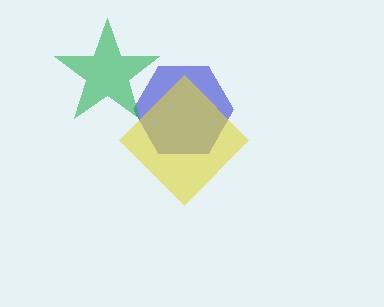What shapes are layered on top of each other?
The layered shapes are: a blue hexagon, a yellow diamond, a green star.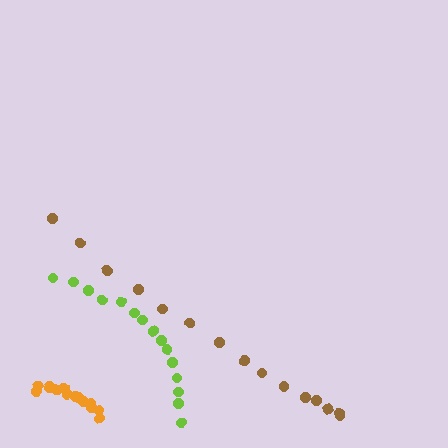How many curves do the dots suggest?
There are 3 distinct paths.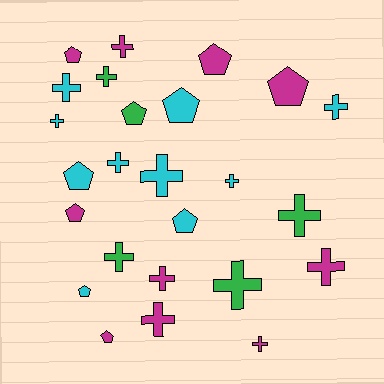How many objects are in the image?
There are 25 objects.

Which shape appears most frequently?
Cross, with 15 objects.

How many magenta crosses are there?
There are 5 magenta crosses.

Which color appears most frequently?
Cyan, with 10 objects.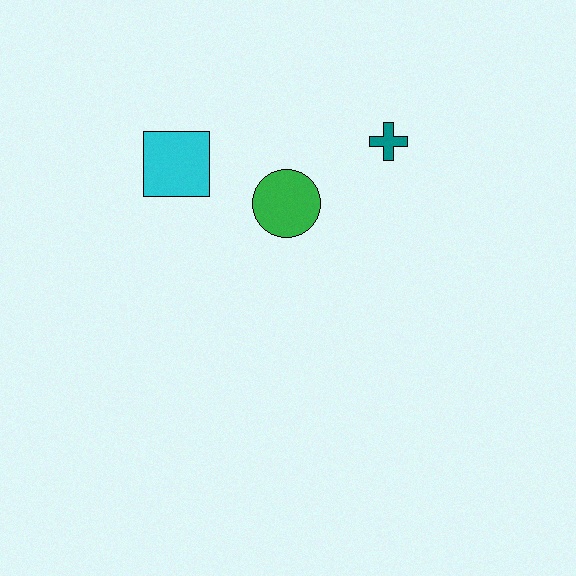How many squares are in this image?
There is 1 square.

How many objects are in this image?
There are 3 objects.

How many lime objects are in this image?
There are no lime objects.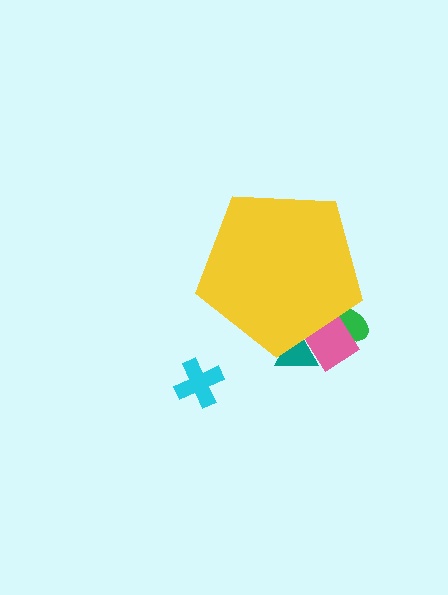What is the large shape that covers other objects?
A yellow pentagon.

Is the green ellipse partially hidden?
Yes, the green ellipse is partially hidden behind the yellow pentagon.